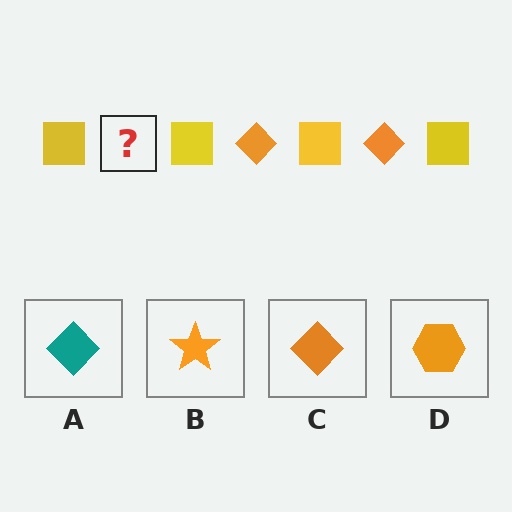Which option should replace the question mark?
Option C.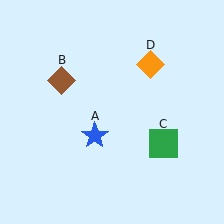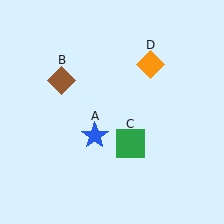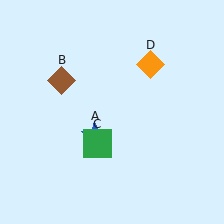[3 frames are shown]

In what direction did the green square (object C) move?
The green square (object C) moved left.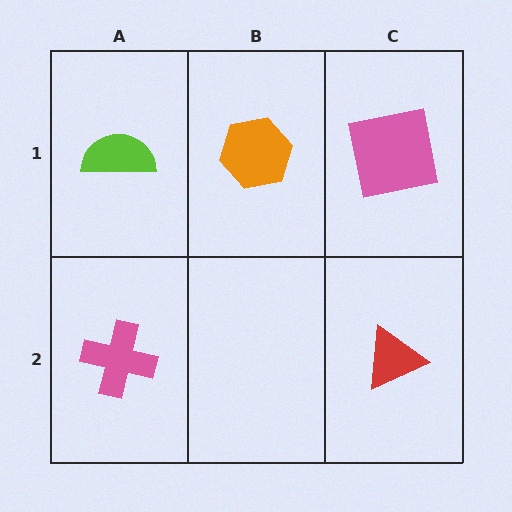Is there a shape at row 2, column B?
No, that cell is empty.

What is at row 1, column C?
A pink square.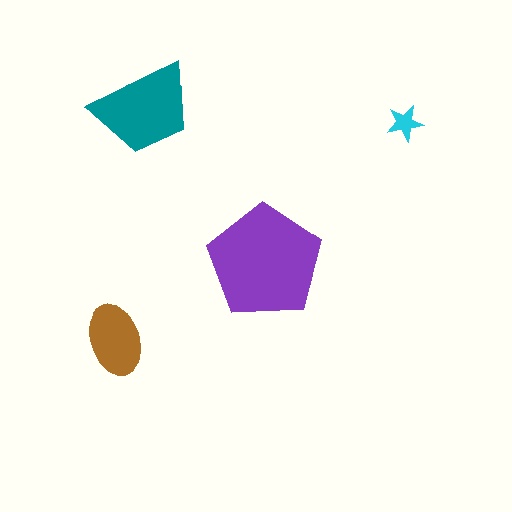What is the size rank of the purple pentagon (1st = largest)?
1st.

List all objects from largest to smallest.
The purple pentagon, the teal trapezoid, the brown ellipse, the cyan star.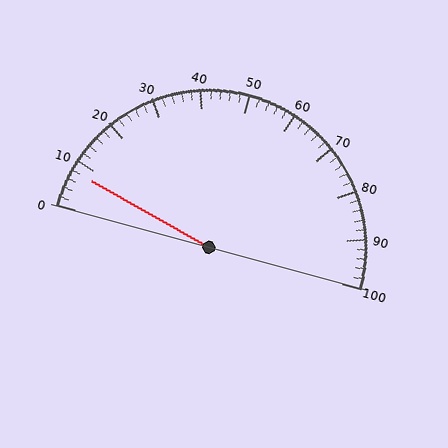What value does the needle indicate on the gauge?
The needle indicates approximately 8.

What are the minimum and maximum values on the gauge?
The gauge ranges from 0 to 100.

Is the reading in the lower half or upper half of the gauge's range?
The reading is in the lower half of the range (0 to 100).